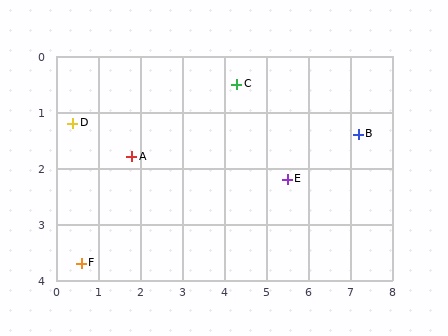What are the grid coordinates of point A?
Point A is at approximately (1.8, 1.8).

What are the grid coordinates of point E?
Point E is at approximately (5.5, 2.2).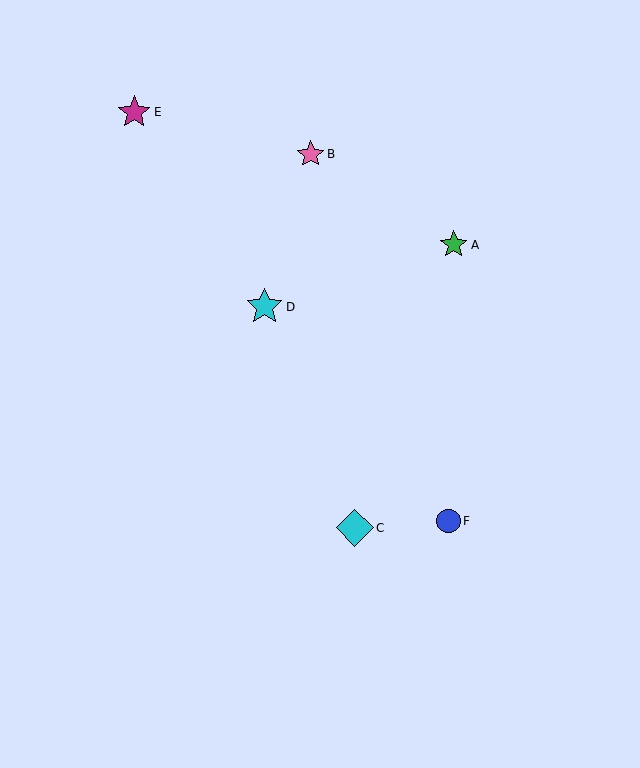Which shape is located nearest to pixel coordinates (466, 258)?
The green star (labeled A) at (454, 245) is nearest to that location.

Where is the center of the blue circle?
The center of the blue circle is at (449, 521).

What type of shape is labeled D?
Shape D is a cyan star.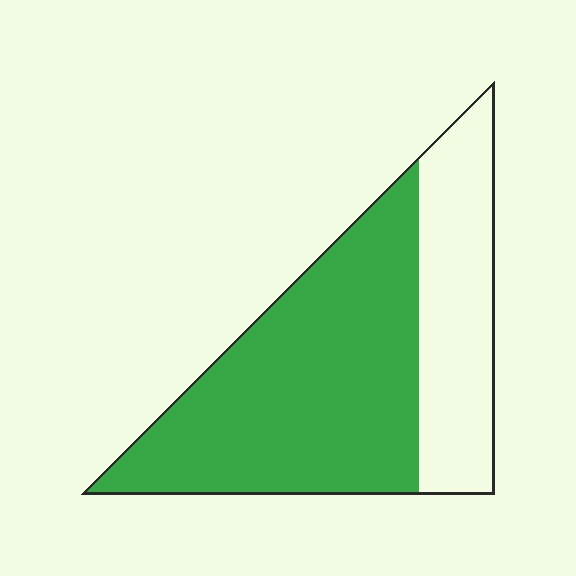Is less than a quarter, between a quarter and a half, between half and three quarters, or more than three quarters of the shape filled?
Between half and three quarters.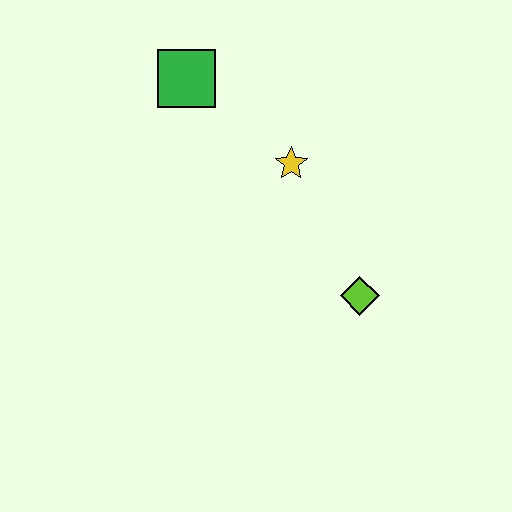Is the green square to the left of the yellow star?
Yes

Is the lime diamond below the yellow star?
Yes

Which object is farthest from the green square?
The lime diamond is farthest from the green square.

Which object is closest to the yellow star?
The green square is closest to the yellow star.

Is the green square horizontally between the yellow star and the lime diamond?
No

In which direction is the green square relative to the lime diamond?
The green square is above the lime diamond.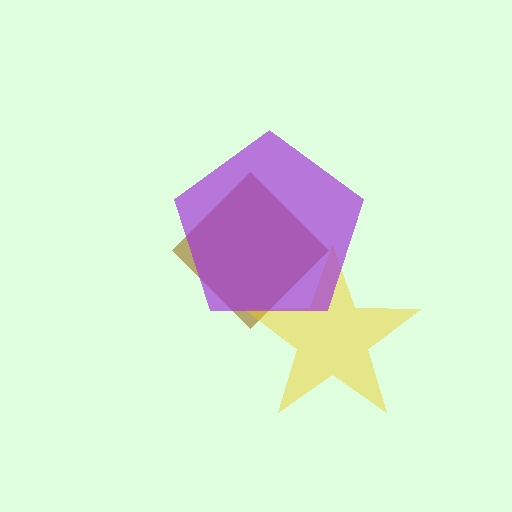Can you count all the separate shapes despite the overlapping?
Yes, there are 3 separate shapes.